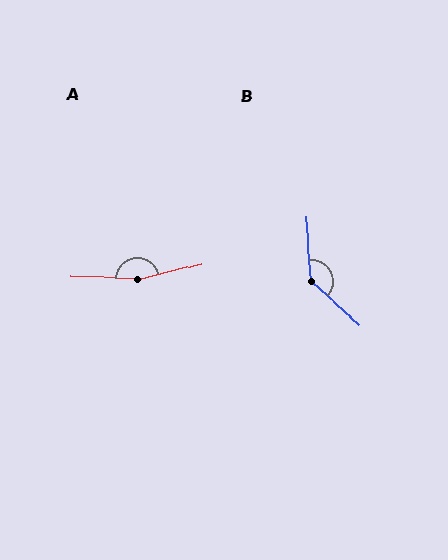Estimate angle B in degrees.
Approximately 136 degrees.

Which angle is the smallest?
B, at approximately 136 degrees.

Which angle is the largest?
A, at approximately 164 degrees.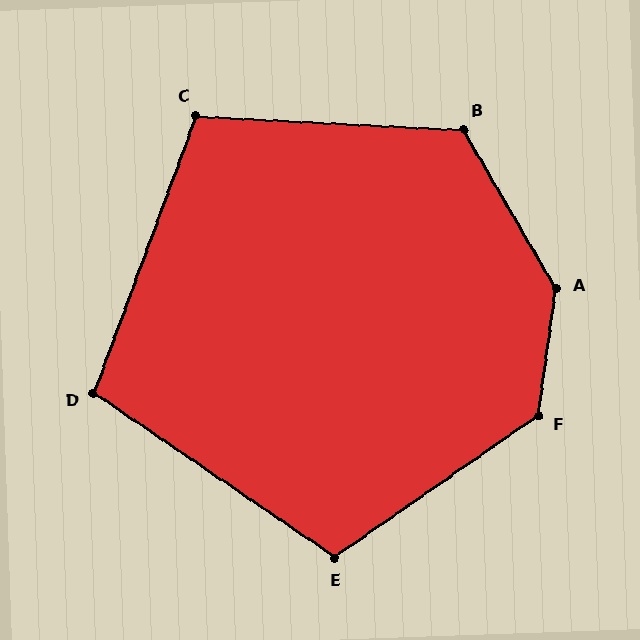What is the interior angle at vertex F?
Approximately 133 degrees (obtuse).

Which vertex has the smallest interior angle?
D, at approximately 104 degrees.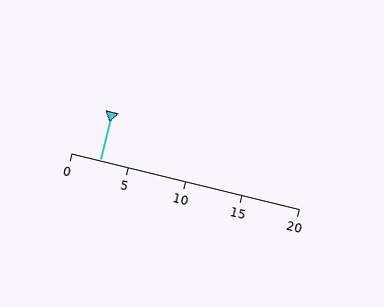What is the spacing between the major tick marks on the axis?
The major ticks are spaced 5 apart.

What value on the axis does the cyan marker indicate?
The marker indicates approximately 2.5.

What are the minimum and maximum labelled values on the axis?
The axis runs from 0 to 20.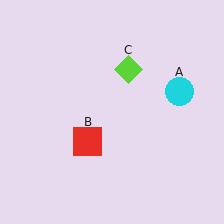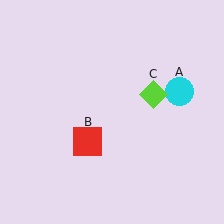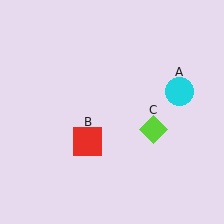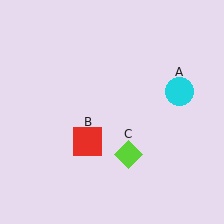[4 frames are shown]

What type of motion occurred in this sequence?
The lime diamond (object C) rotated clockwise around the center of the scene.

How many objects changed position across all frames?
1 object changed position: lime diamond (object C).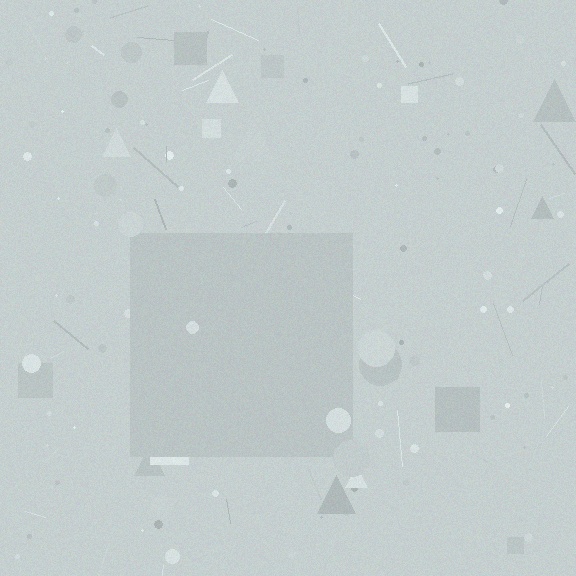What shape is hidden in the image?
A square is hidden in the image.